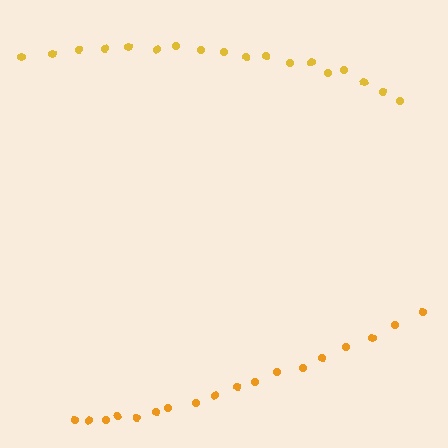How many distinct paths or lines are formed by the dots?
There are 2 distinct paths.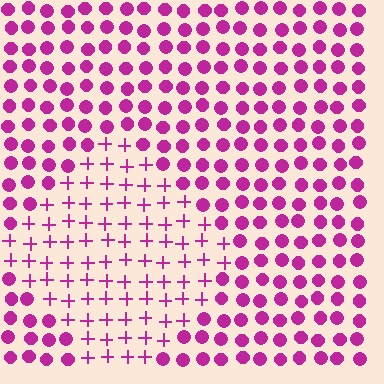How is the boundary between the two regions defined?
The boundary is defined by a change in element shape: plus signs inside vs. circles outside. All elements share the same color and spacing.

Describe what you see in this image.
The image is filled with small magenta elements arranged in a uniform grid. A diamond-shaped region contains plus signs, while the surrounding area contains circles. The boundary is defined purely by the change in element shape.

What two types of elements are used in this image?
The image uses plus signs inside the diamond region and circles outside it.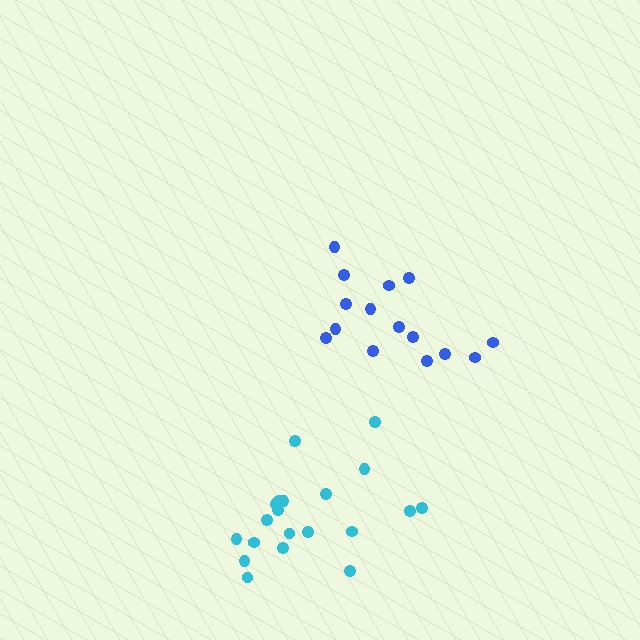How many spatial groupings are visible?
There are 2 spatial groupings.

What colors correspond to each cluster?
The clusters are colored: blue, cyan.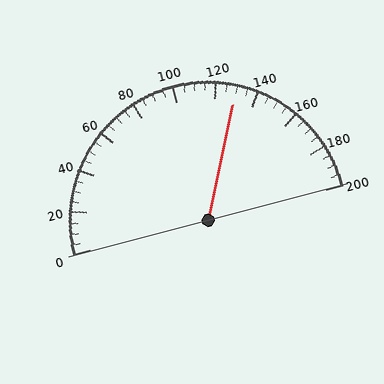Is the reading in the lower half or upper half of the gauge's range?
The reading is in the upper half of the range (0 to 200).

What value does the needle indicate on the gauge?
The needle indicates approximately 130.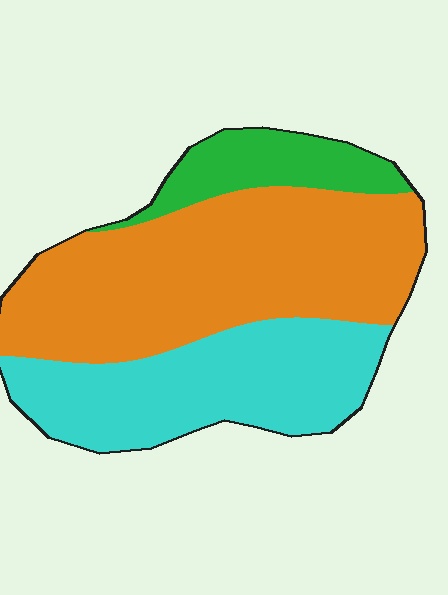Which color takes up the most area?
Orange, at roughly 55%.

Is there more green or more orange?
Orange.